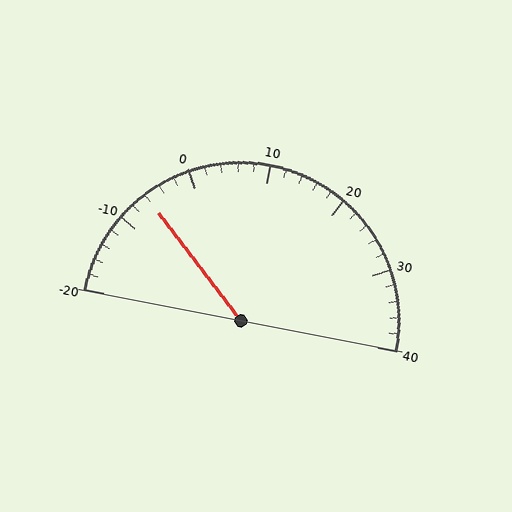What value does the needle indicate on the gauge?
The needle indicates approximately -6.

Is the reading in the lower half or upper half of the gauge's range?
The reading is in the lower half of the range (-20 to 40).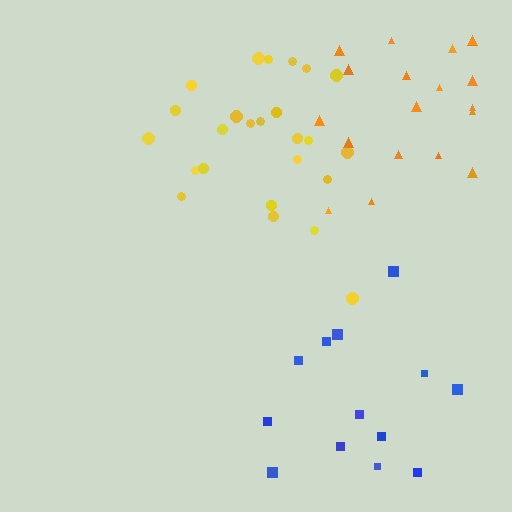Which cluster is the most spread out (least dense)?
Orange.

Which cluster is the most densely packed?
Yellow.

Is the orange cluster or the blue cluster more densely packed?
Blue.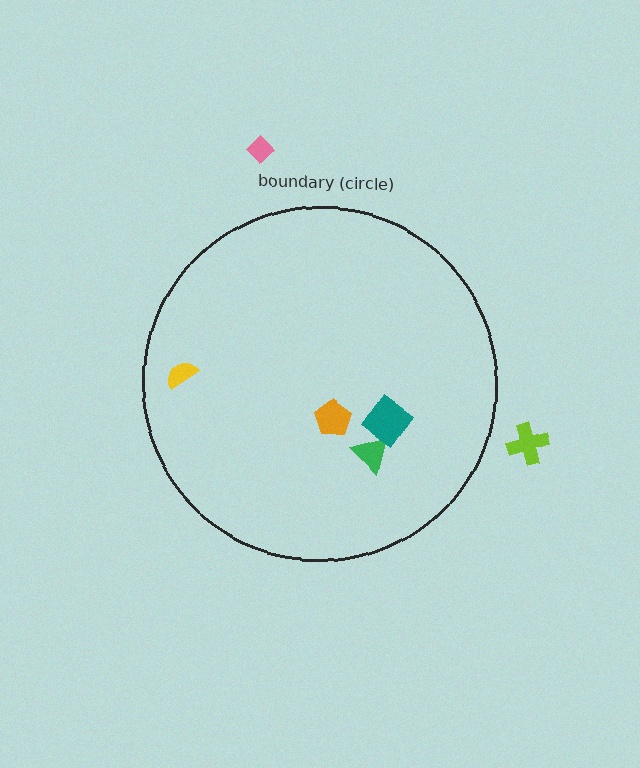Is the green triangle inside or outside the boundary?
Inside.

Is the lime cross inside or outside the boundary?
Outside.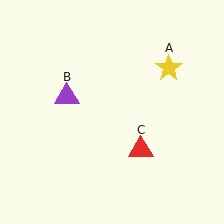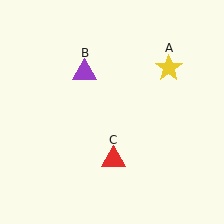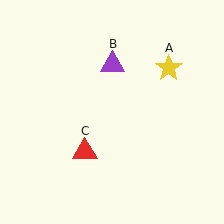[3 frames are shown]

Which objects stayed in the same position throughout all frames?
Yellow star (object A) remained stationary.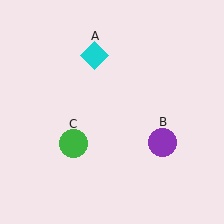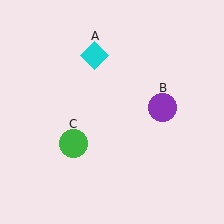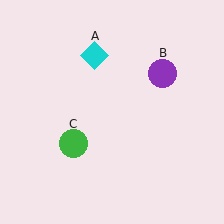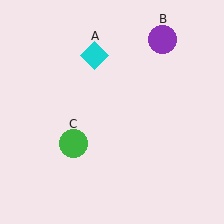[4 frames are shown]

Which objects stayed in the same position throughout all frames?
Cyan diamond (object A) and green circle (object C) remained stationary.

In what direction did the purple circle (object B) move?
The purple circle (object B) moved up.